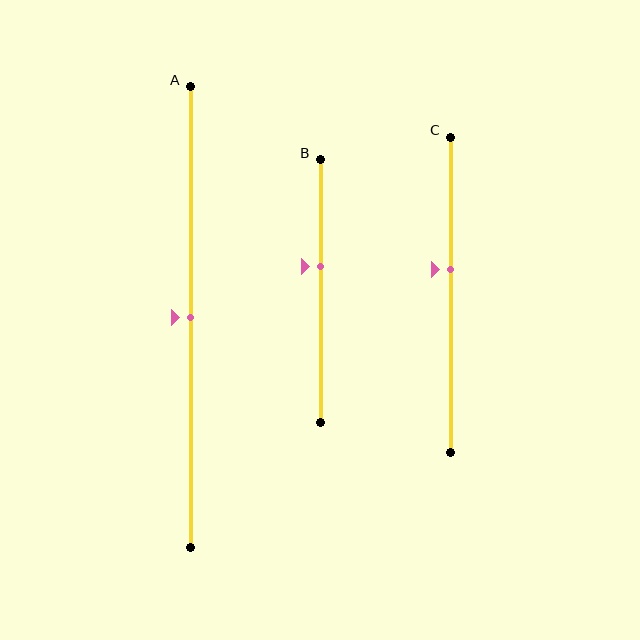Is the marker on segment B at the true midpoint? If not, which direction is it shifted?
No, the marker on segment B is shifted upward by about 9% of the segment length.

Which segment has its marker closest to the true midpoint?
Segment A has its marker closest to the true midpoint.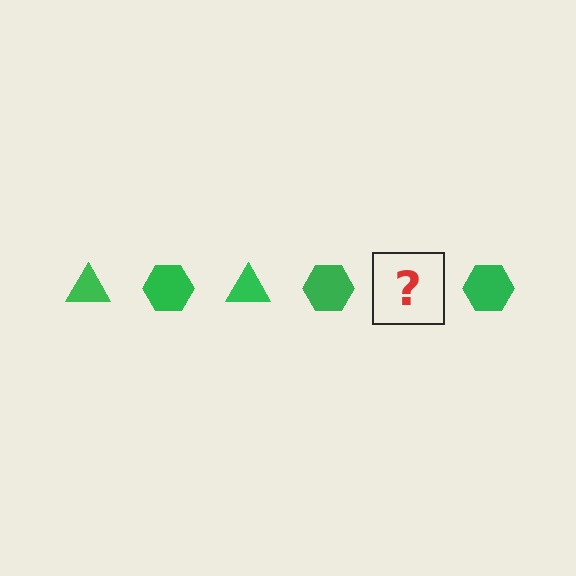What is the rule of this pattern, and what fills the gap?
The rule is that the pattern cycles through triangle, hexagon shapes in green. The gap should be filled with a green triangle.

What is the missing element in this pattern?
The missing element is a green triangle.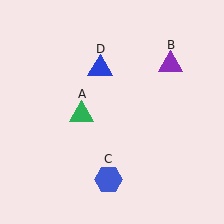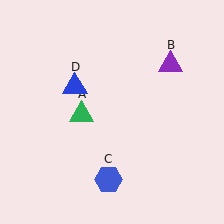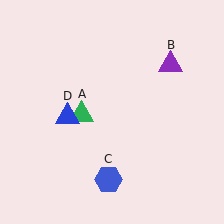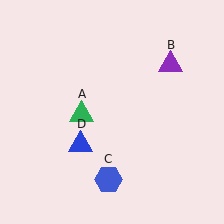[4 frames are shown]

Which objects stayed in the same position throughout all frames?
Green triangle (object A) and purple triangle (object B) and blue hexagon (object C) remained stationary.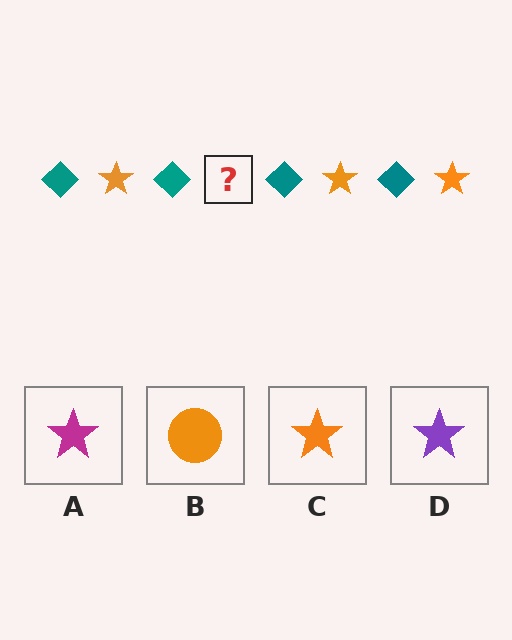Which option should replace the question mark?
Option C.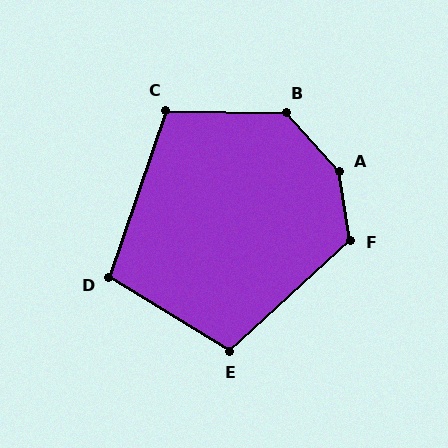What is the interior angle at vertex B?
Approximately 134 degrees (obtuse).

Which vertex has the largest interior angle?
A, at approximately 146 degrees.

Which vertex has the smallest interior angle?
D, at approximately 102 degrees.